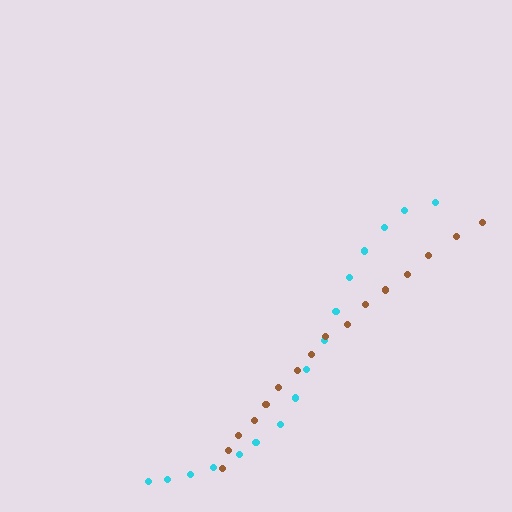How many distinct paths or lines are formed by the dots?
There are 2 distinct paths.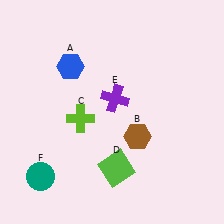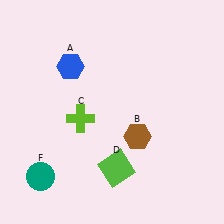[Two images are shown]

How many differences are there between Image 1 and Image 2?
There is 1 difference between the two images.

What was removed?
The purple cross (E) was removed in Image 2.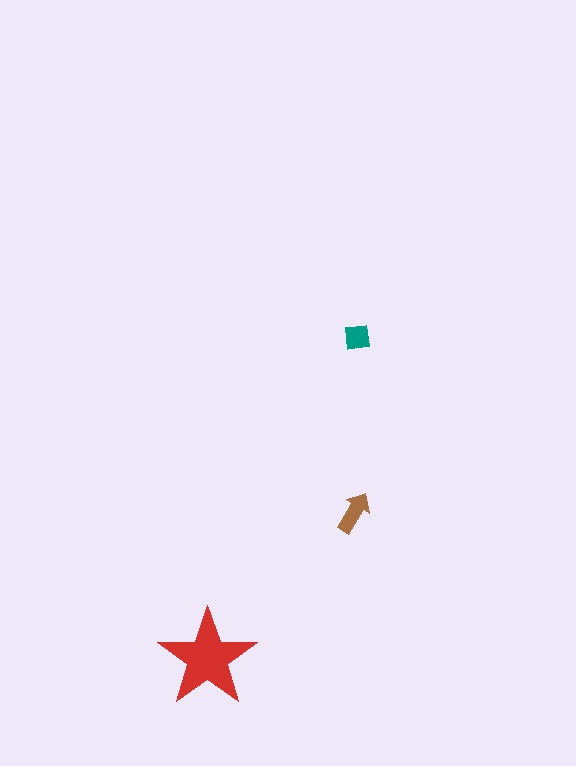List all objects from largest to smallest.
The red star, the brown arrow, the teal square.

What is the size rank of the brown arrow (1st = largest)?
2nd.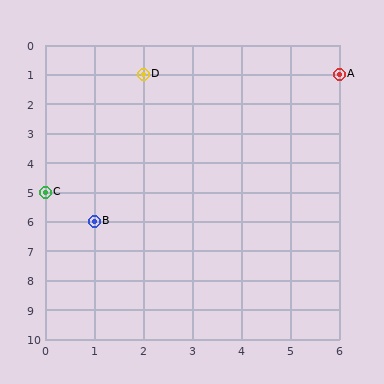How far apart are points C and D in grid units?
Points C and D are 2 columns and 4 rows apart (about 4.5 grid units diagonally).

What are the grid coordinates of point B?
Point B is at grid coordinates (1, 6).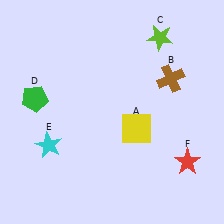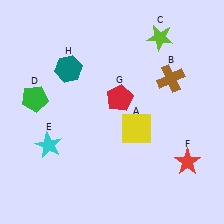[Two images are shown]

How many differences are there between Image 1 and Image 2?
There are 2 differences between the two images.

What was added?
A red pentagon (G), a teal hexagon (H) were added in Image 2.